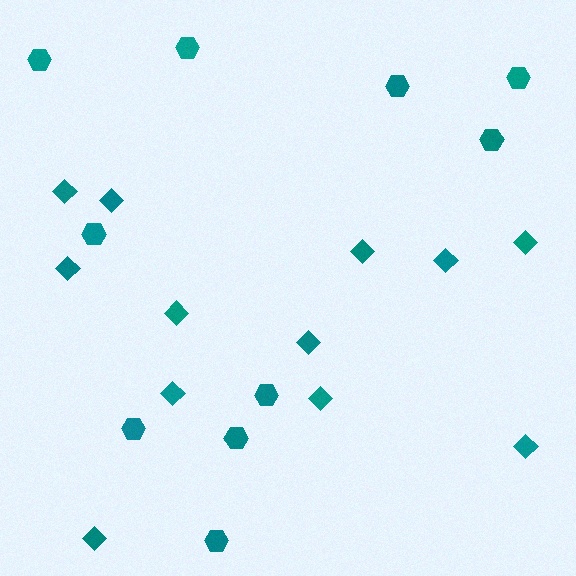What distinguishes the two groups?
There are 2 groups: one group of diamonds (12) and one group of hexagons (10).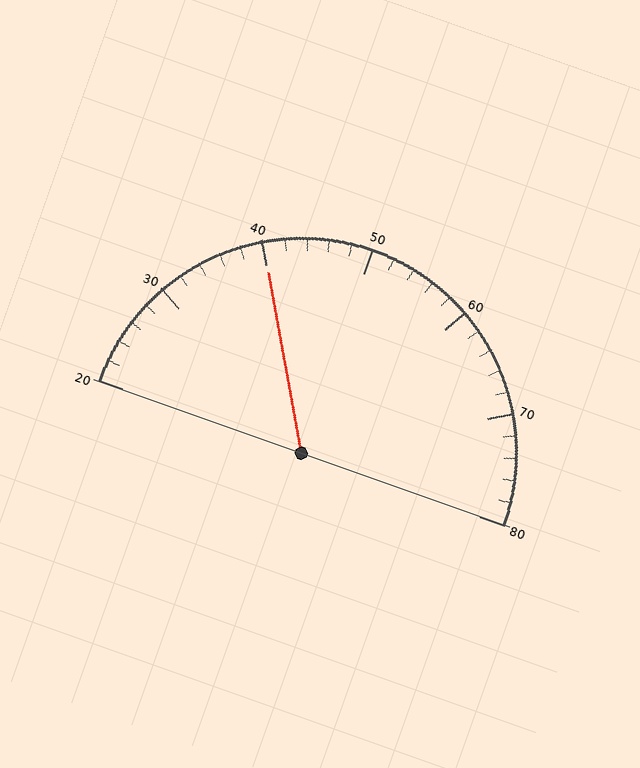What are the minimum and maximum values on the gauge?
The gauge ranges from 20 to 80.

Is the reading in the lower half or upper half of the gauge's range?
The reading is in the lower half of the range (20 to 80).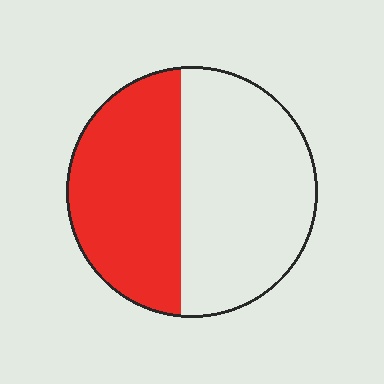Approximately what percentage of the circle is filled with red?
Approximately 45%.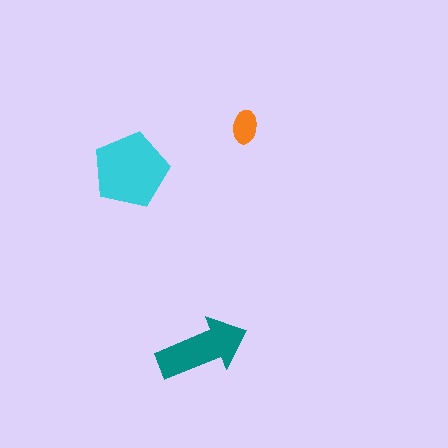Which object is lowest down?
The teal arrow is bottommost.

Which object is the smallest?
The orange ellipse.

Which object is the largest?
The cyan pentagon.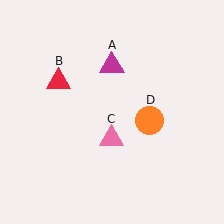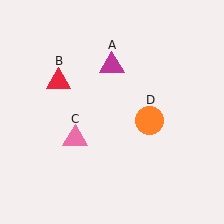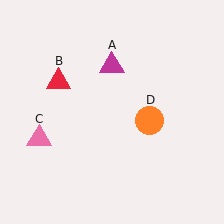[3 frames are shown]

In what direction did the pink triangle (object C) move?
The pink triangle (object C) moved left.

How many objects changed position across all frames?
1 object changed position: pink triangle (object C).